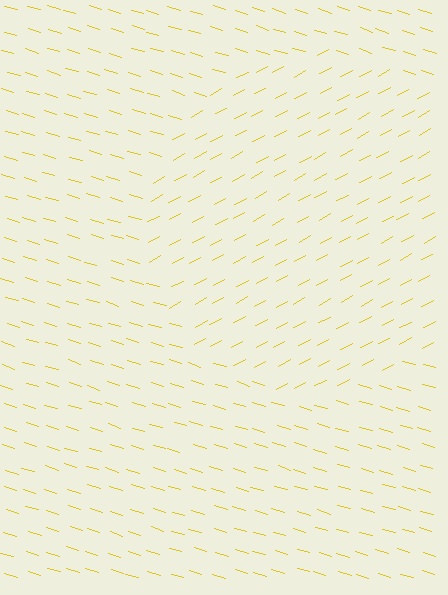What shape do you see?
I see a circle.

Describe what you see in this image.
The image is filled with small yellow line segments. A circle region in the image has lines oriented differently from the surrounding lines, creating a visible texture boundary.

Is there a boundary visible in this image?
Yes, there is a texture boundary formed by a change in line orientation.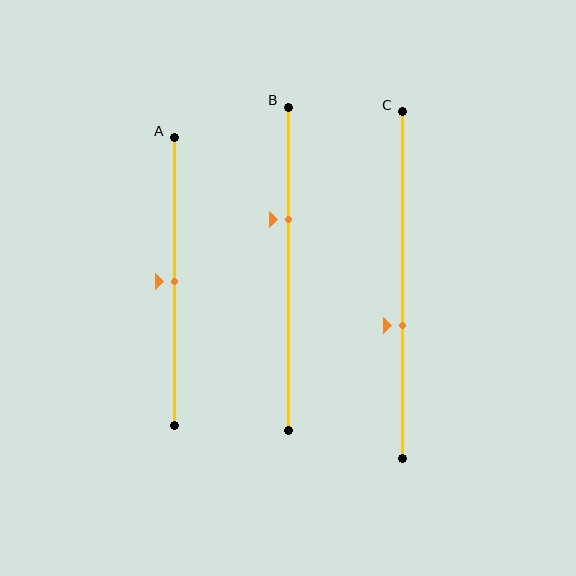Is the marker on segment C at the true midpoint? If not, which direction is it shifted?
No, the marker on segment C is shifted downward by about 12% of the segment length.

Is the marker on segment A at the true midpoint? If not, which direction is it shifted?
Yes, the marker on segment A is at the true midpoint.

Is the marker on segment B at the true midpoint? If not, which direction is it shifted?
No, the marker on segment B is shifted upward by about 15% of the segment length.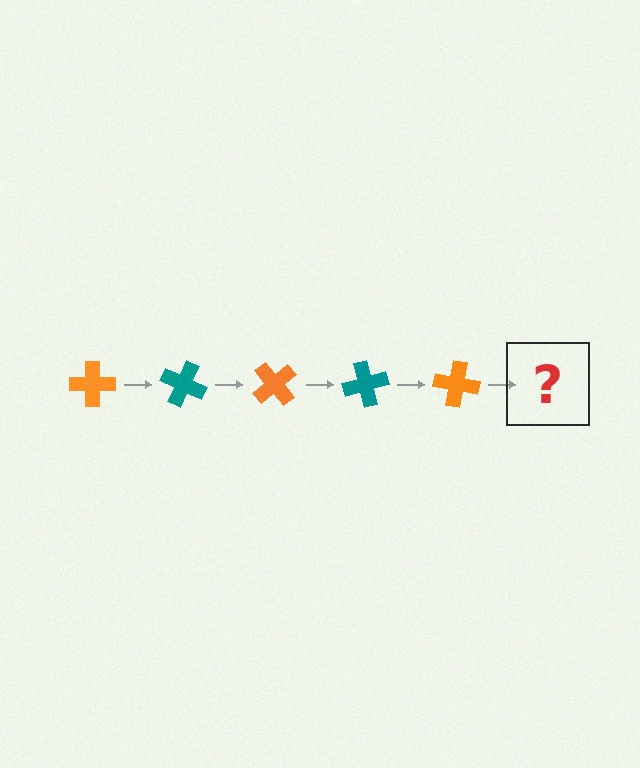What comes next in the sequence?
The next element should be a teal cross, rotated 125 degrees from the start.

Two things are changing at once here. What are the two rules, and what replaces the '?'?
The two rules are that it rotates 25 degrees each step and the color cycles through orange and teal. The '?' should be a teal cross, rotated 125 degrees from the start.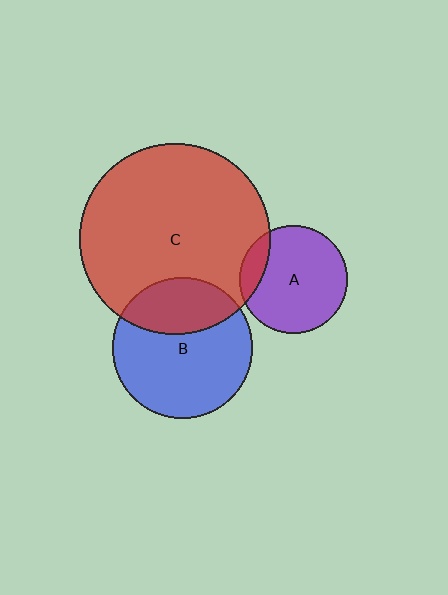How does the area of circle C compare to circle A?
Approximately 3.1 times.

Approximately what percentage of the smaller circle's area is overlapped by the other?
Approximately 30%.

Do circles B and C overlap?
Yes.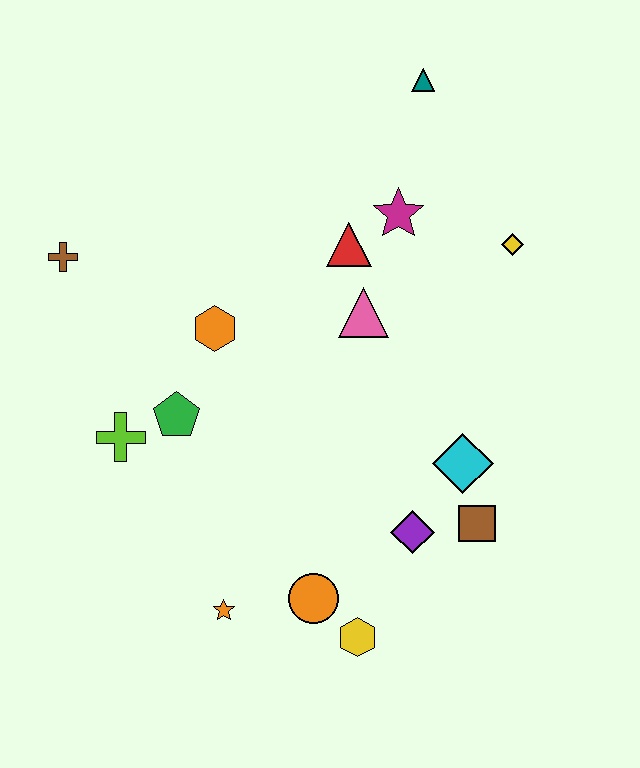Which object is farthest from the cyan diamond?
The brown cross is farthest from the cyan diamond.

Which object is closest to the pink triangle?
The red triangle is closest to the pink triangle.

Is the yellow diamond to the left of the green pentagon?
No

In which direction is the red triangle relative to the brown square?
The red triangle is above the brown square.